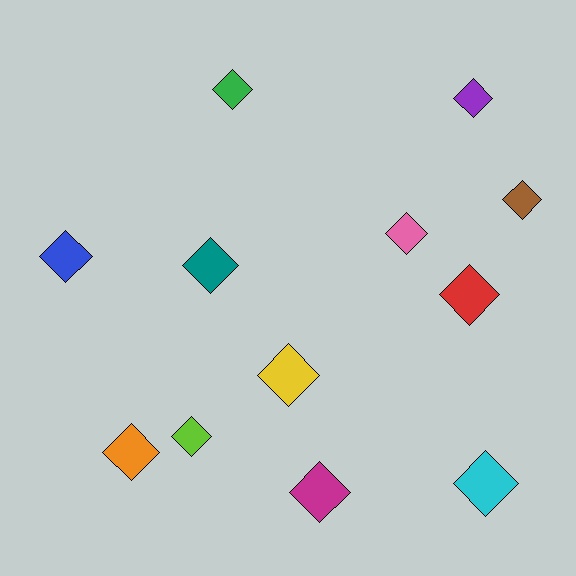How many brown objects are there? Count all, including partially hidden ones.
There is 1 brown object.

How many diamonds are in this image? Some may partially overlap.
There are 12 diamonds.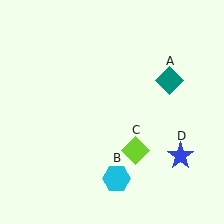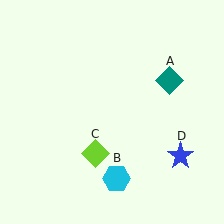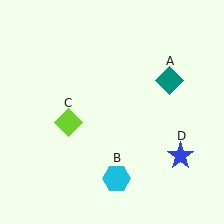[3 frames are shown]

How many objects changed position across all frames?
1 object changed position: lime diamond (object C).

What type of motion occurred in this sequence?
The lime diamond (object C) rotated clockwise around the center of the scene.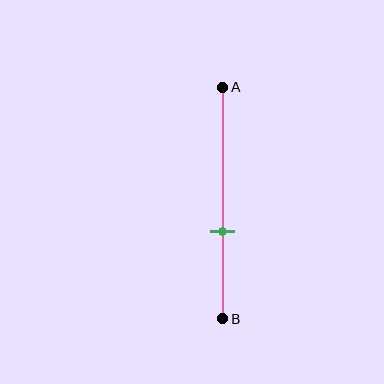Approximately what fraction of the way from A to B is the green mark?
The green mark is approximately 60% of the way from A to B.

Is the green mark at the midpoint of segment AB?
No, the mark is at about 60% from A, not at the 50% midpoint.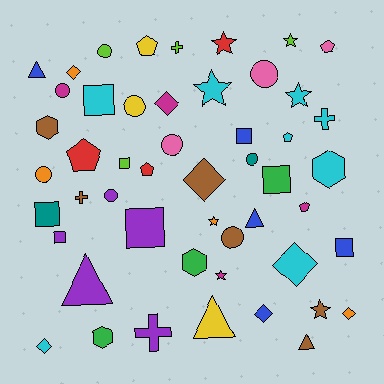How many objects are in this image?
There are 50 objects.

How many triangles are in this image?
There are 5 triangles.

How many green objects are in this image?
There are 3 green objects.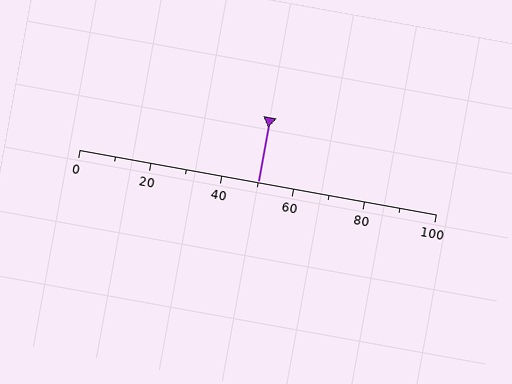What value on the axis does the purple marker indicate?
The marker indicates approximately 50.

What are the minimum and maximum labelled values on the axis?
The axis runs from 0 to 100.